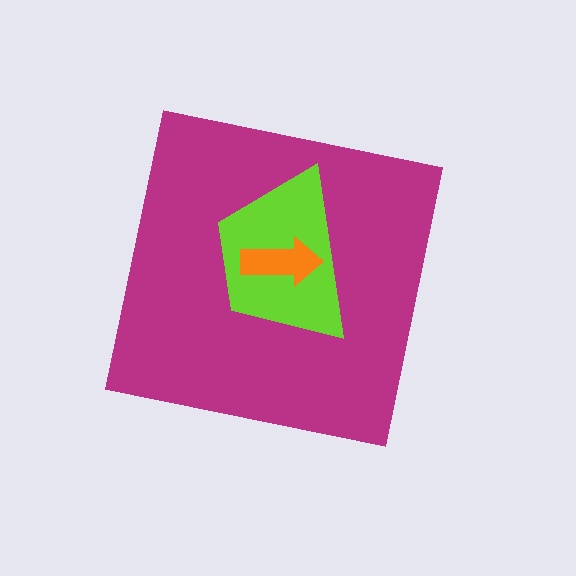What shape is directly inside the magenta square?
The lime trapezoid.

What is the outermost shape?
The magenta square.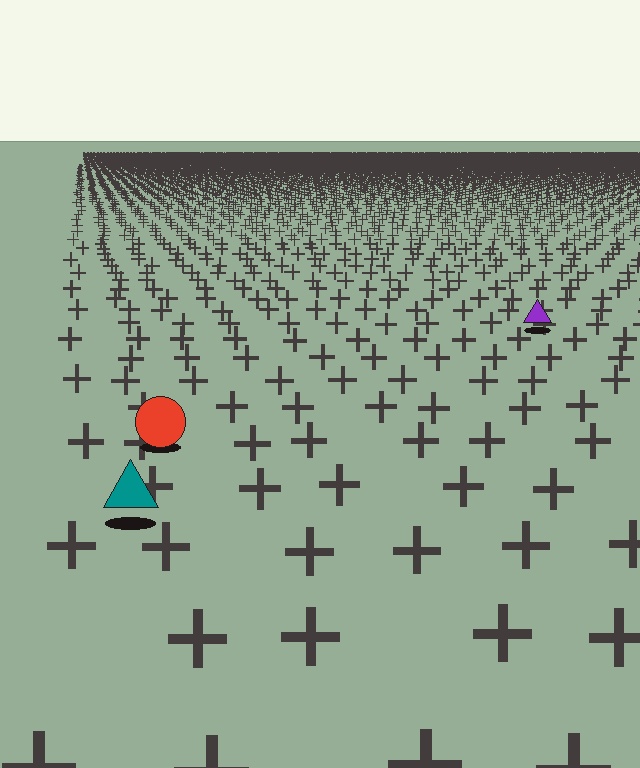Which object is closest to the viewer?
The teal triangle is closest. The texture marks near it are larger and more spread out.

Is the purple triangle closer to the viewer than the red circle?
No. The red circle is closer — you can tell from the texture gradient: the ground texture is coarser near it.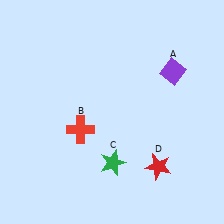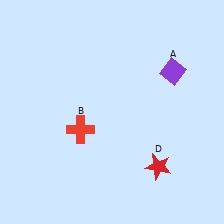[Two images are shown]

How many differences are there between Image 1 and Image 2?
There is 1 difference between the two images.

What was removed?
The green star (C) was removed in Image 2.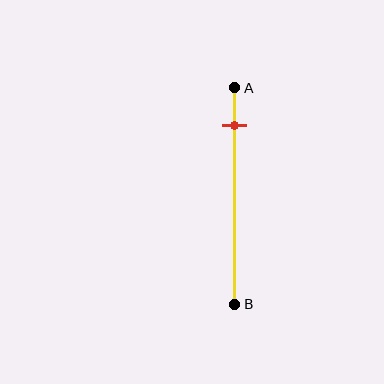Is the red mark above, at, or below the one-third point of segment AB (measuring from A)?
The red mark is above the one-third point of segment AB.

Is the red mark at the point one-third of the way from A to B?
No, the mark is at about 20% from A, not at the 33% one-third point.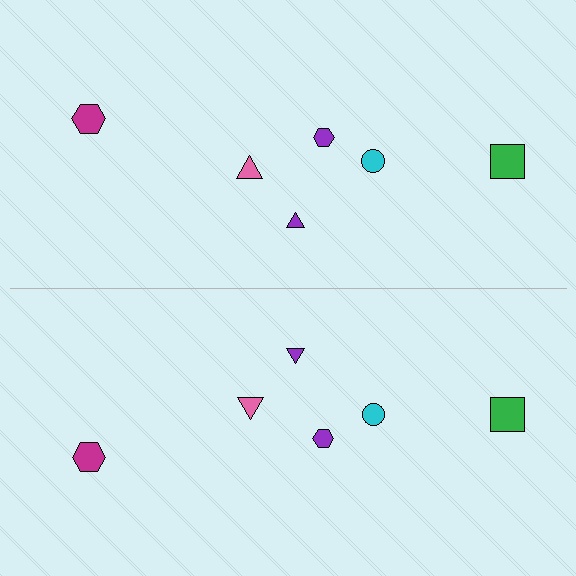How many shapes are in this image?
There are 12 shapes in this image.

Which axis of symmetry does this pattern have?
The pattern has a horizontal axis of symmetry running through the center of the image.